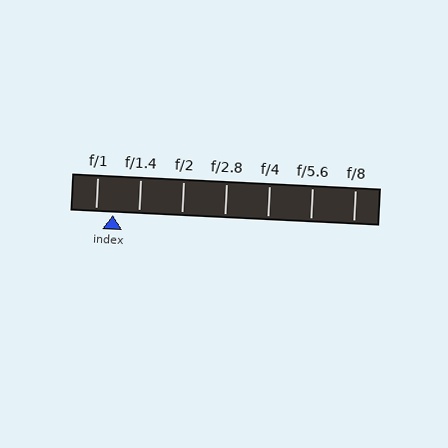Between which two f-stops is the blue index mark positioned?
The index mark is between f/1 and f/1.4.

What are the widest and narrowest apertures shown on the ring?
The widest aperture shown is f/1 and the narrowest is f/8.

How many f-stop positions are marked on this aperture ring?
There are 7 f-stop positions marked.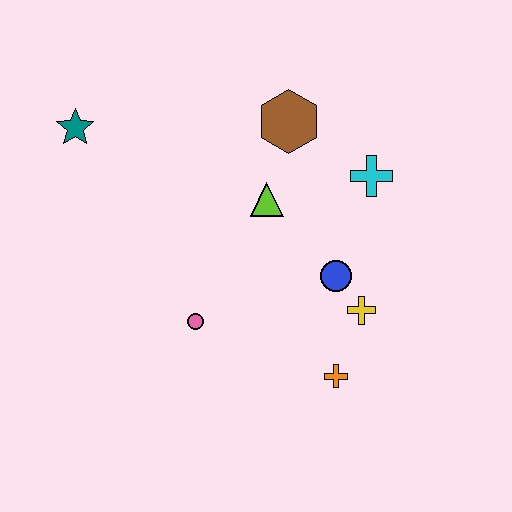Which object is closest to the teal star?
The lime triangle is closest to the teal star.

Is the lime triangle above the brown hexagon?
No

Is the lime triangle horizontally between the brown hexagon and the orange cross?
No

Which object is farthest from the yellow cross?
The teal star is farthest from the yellow cross.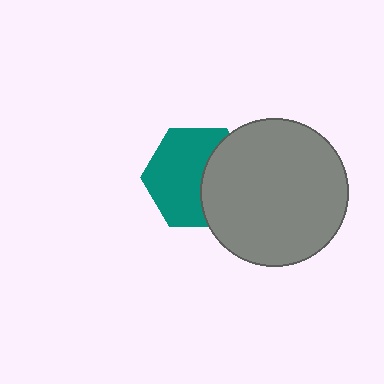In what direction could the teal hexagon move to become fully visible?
The teal hexagon could move left. That would shift it out from behind the gray circle entirely.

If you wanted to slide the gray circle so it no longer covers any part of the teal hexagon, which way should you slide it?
Slide it right — that is the most direct way to separate the two shapes.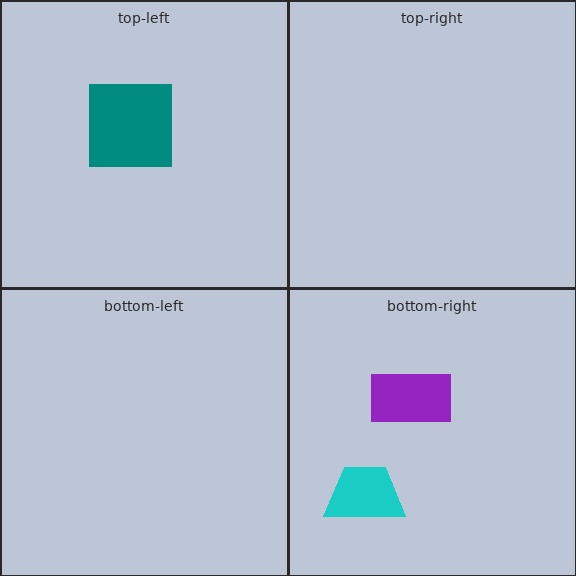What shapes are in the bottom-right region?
The purple rectangle, the cyan trapezoid.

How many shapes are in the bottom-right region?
2.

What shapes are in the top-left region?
The teal square.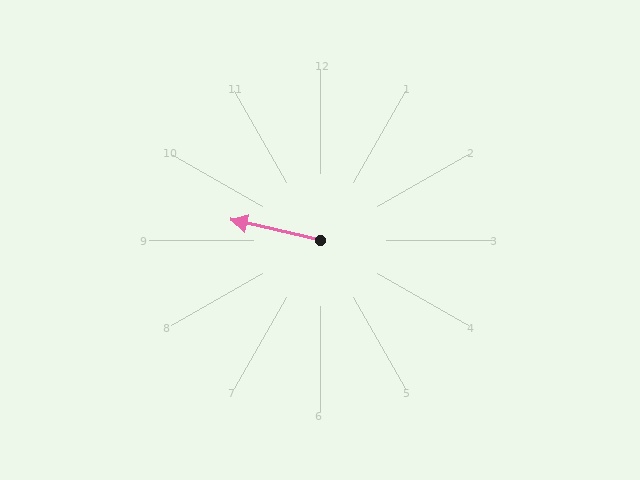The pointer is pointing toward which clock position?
Roughly 9 o'clock.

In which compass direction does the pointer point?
West.